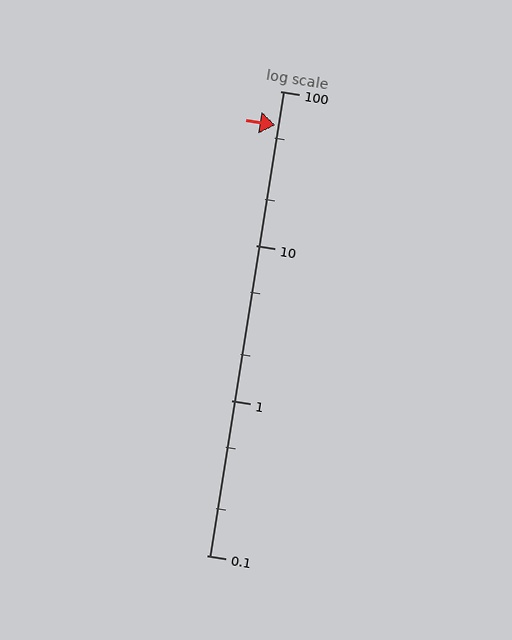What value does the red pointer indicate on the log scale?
The pointer indicates approximately 60.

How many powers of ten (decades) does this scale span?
The scale spans 3 decades, from 0.1 to 100.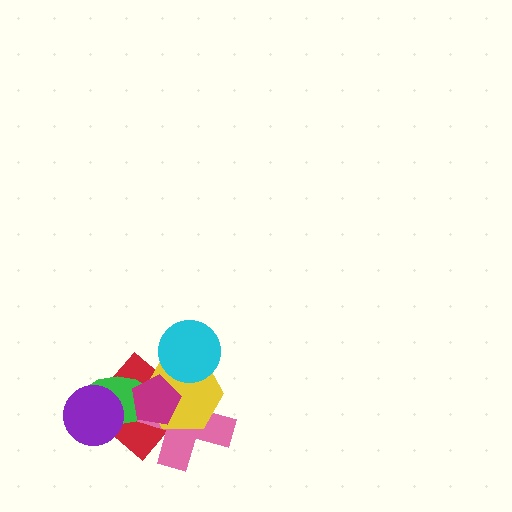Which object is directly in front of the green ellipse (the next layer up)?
The yellow hexagon is directly in front of the green ellipse.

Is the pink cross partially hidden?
Yes, it is partially covered by another shape.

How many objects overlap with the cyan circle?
2 objects overlap with the cyan circle.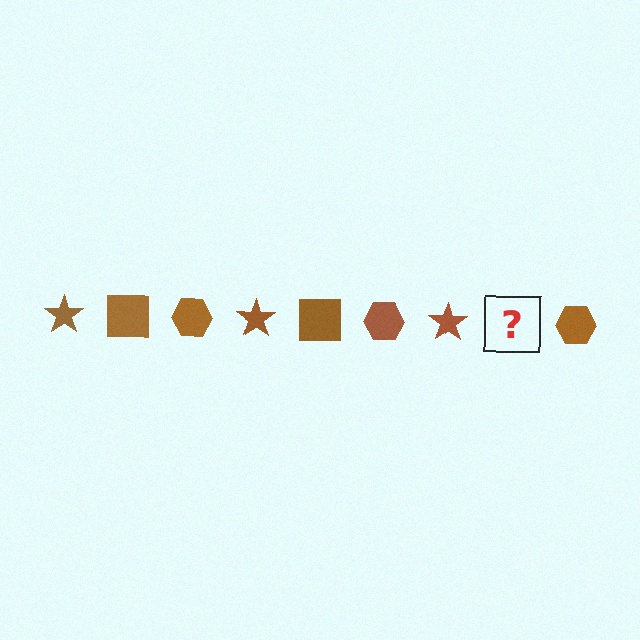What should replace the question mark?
The question mark should be replaced with a brown square.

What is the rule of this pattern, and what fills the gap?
The rule is that the pattern cycles through star, square, hexagon shapes in brown. The gap should be filled with a brown square.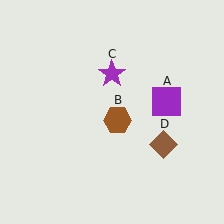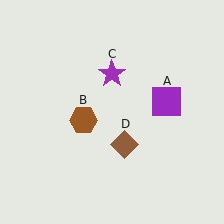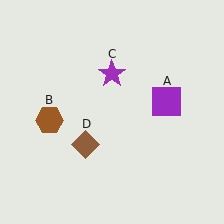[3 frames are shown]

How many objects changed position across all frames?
2 objects changed position: brown hexagon (object B), brown diamond (object D).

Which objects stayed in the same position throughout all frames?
Purple square (object A) and purple star (object C) remained stationary.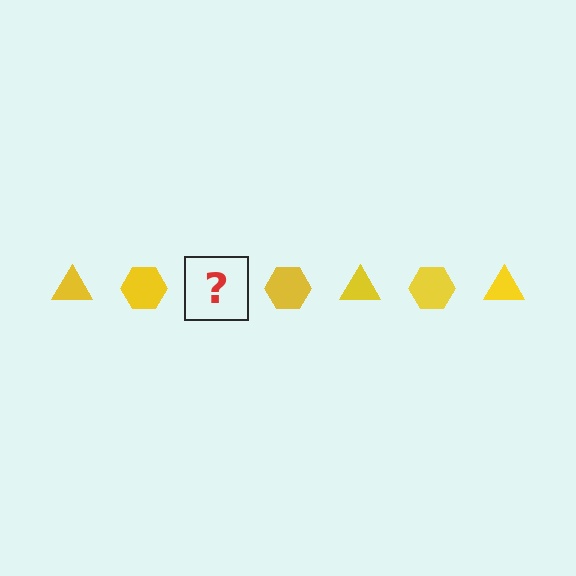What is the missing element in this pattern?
The missing element is a yellow triangle.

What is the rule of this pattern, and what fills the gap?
The rule is that the pattern cycles through triangle, hexagon shapes in yellow. The gap should be filled with a yellow triangle.